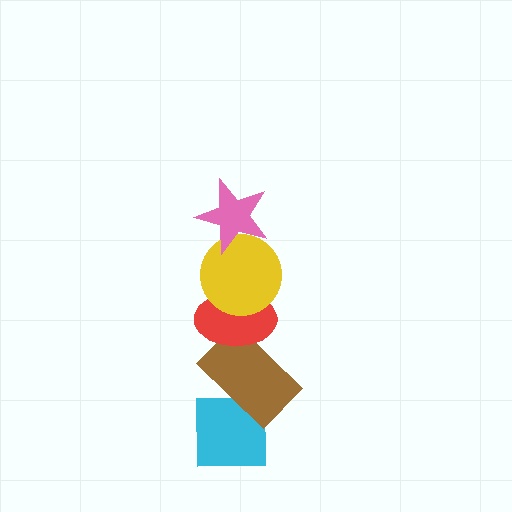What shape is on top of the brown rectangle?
The red ellipse is on top of the brown rectangle.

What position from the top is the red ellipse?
The red ellipse is 3rd from the top.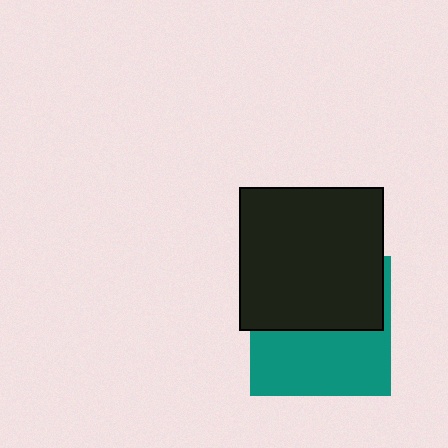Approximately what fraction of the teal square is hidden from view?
Roughly 51% of the teal square is hidden behind the black square.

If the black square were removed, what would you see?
You would see the complete teal square.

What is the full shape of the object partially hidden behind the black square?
The partially hidden object is a teal square.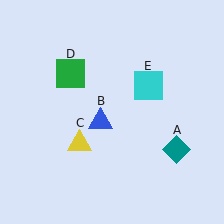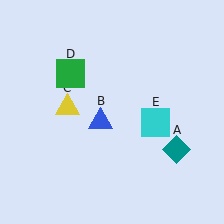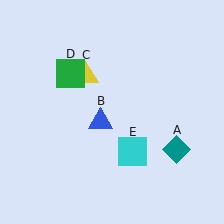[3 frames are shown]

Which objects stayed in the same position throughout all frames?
Teal diamond (object A) and blue triangle (object B) and green square (object D) remained stationary.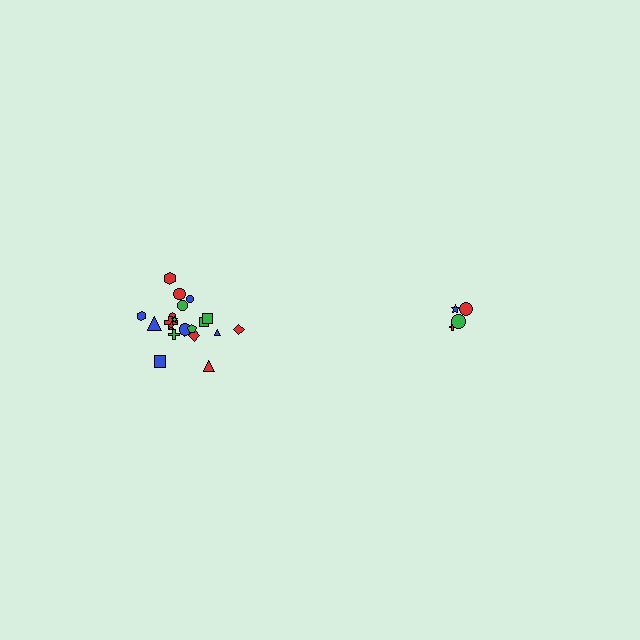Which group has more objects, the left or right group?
The left group.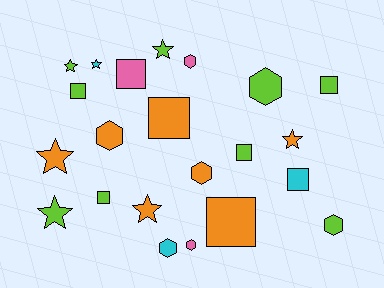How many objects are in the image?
There are 22 objects.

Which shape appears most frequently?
Square, with 8 objects.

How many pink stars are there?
There are no pink stars.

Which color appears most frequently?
Lime, with 9 objects.